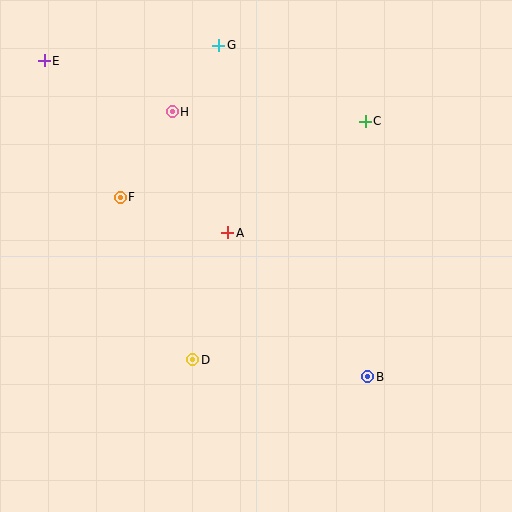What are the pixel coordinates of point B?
Point B is at (368, 377).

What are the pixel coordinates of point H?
Point H is at (172, 112).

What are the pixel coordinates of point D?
Point D is at (193, 360).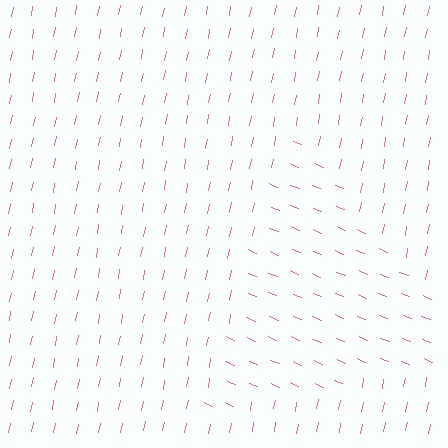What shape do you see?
I see a triangle.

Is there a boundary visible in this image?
Yes, there is a texture boundary formed by a change in line orientation.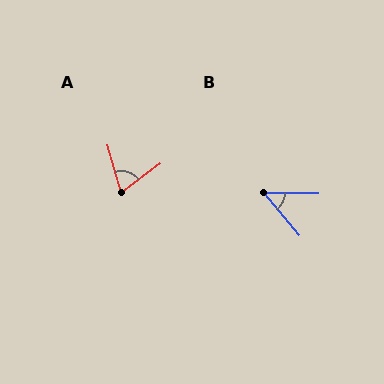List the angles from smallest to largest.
B (50°), A (70°).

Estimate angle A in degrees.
Approximately 70 degrees.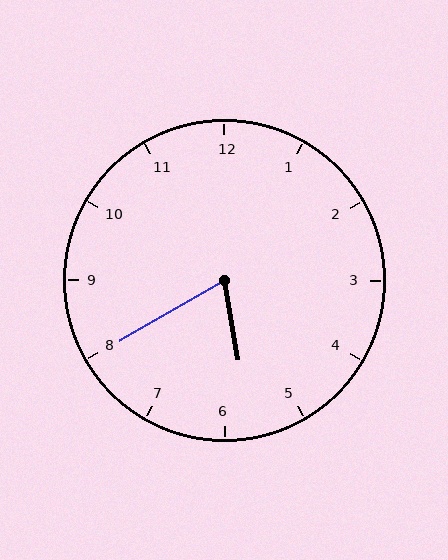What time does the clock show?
5:40.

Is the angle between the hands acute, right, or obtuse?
It is acute.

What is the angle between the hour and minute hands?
Approximately 70 degrees.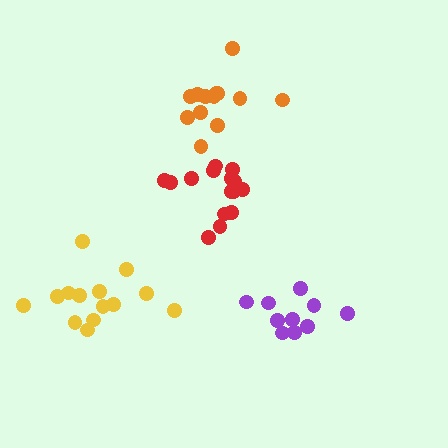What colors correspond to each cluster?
The clusters are colored: yellow, red, purple, orange.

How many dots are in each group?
Group 1: 14 dots, Group 2: 15 dots, Group 3: 10 dots, Group 4: 13 dots (52 total).